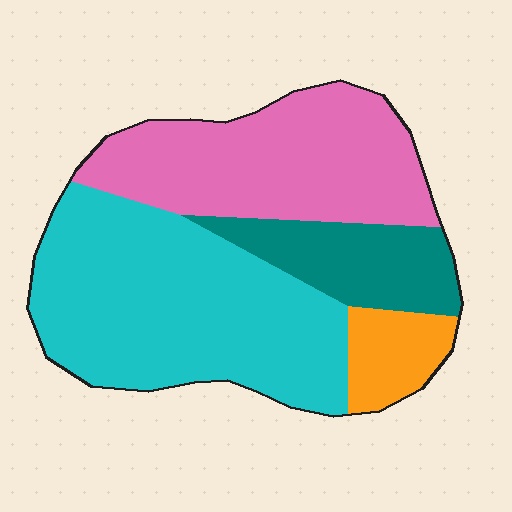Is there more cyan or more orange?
Cyan.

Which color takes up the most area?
Cyan, at roughly 45%.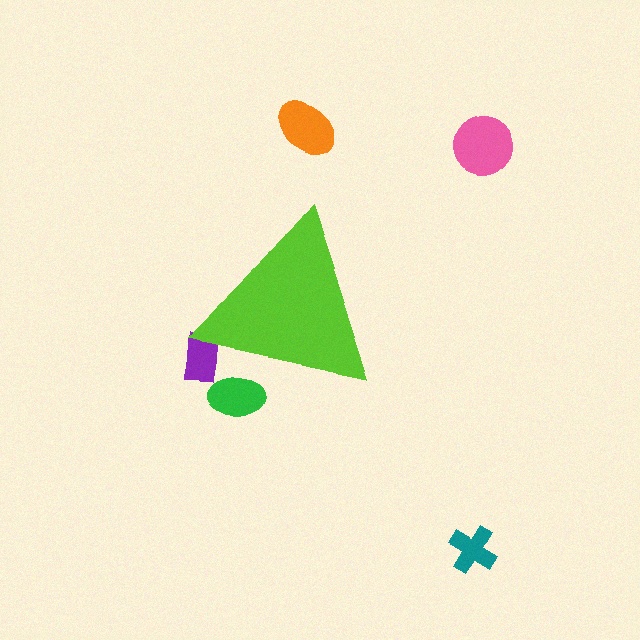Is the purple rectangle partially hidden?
Yes, the purple rectangle is partially hidden behind the lime triangle.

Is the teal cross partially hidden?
No, the teal cross is fully visible.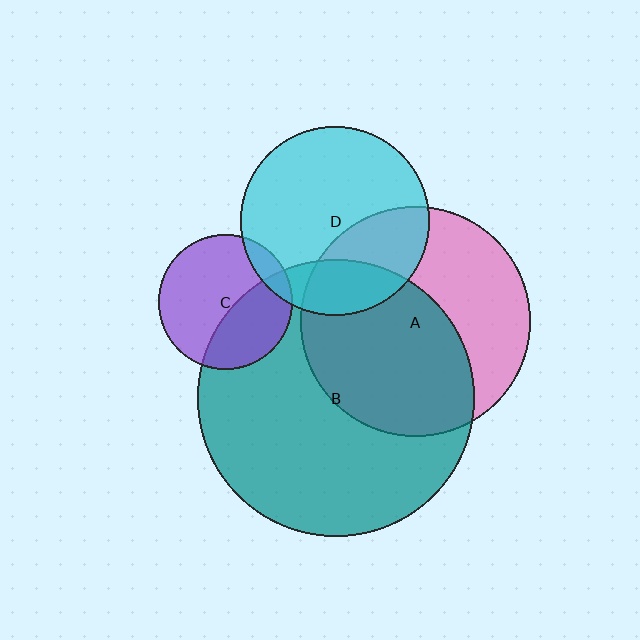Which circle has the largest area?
Circle B (teal).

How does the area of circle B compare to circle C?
Approximately 4.3 times.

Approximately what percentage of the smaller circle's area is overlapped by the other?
Approximately 20%.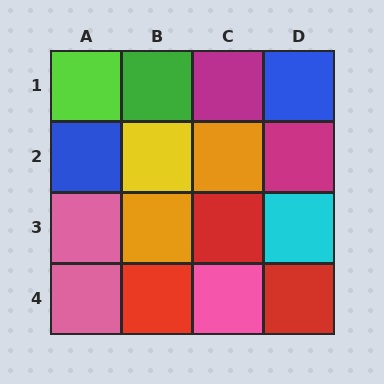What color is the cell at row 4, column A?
Pink.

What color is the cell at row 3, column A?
Pink.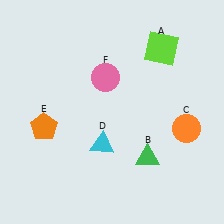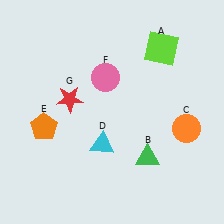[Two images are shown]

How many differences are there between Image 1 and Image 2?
There is 1 difference between the two images.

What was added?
A red star (G) was added in Image 2.